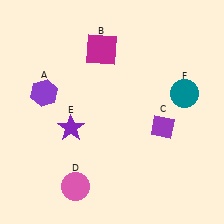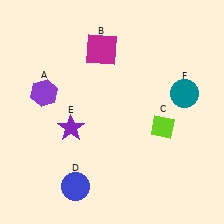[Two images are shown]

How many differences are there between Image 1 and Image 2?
There are 2 differences between the two images.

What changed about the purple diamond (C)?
In Image 1, C is purple. In Image 2, it changed to lime.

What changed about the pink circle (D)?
In Image 1, D is pink. In Image 2, it changed to blue.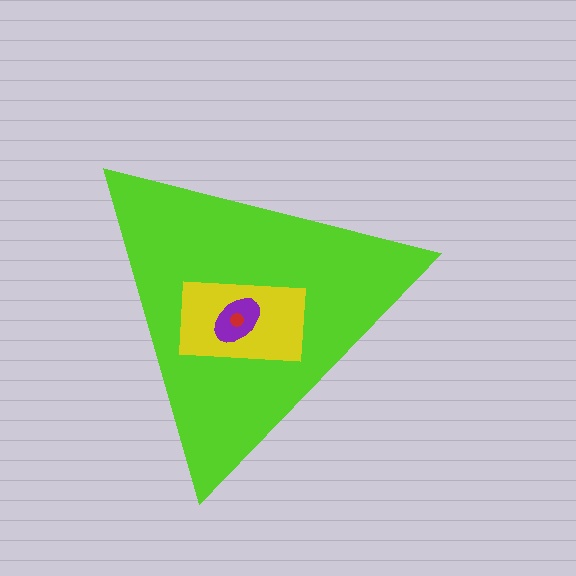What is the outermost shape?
The lime triangle.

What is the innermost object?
The red circle.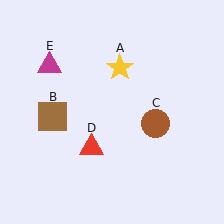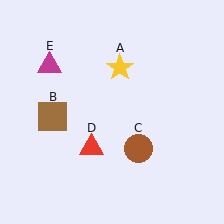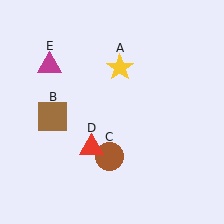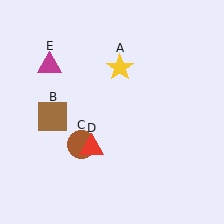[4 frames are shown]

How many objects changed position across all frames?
1 object changed position: brown circle (object C).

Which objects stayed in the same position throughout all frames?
Yellow star (object A) and brown square (object B) and red triangle (object D) and magenta triangle (object E) remained stationary.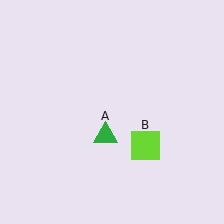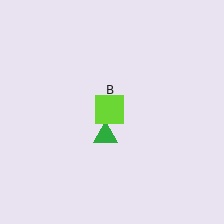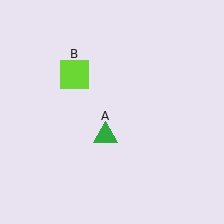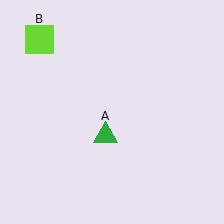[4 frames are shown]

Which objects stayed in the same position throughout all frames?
Green triangle (object A) remained stationary.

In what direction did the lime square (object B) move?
The lime square (object B) moved up and to the left.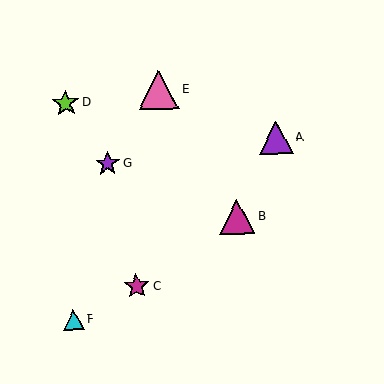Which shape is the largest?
The pink triangle (labeled E) is the largest.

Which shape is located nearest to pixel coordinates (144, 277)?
The magenta star (labeled C) at (136, 286) is nearest to that location.